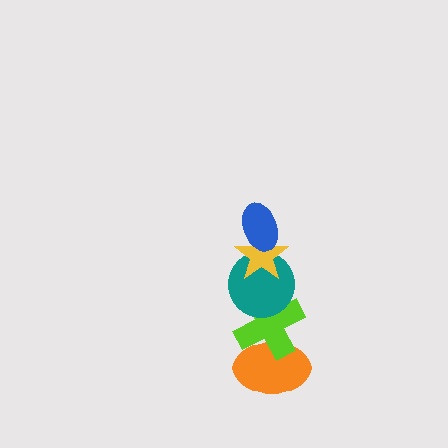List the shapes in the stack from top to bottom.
From top to bottom: the blue ellipse, the yellow star, the teal circle, the lime cross, the orange ellipse.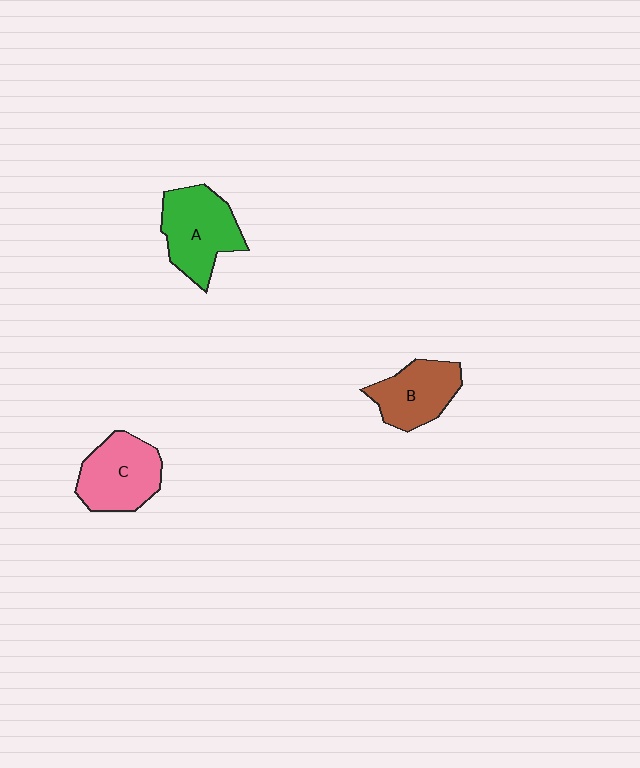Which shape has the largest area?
Shape A (green).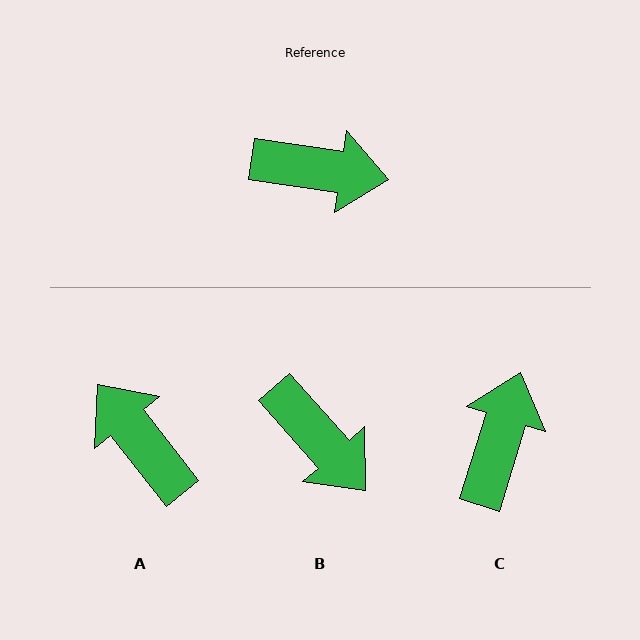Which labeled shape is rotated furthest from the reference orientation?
A, about 136 degrees away.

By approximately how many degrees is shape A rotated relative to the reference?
Approximately 136 degrees counter-clockwise.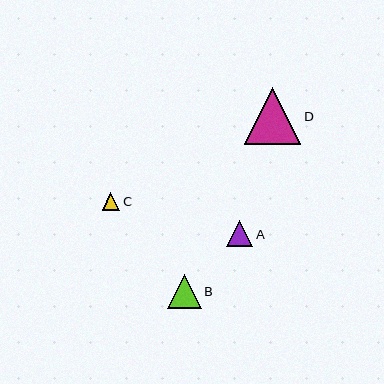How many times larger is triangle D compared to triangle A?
Triangle D is approximately 2.2 times the size of triangle A.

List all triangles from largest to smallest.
From largest to smallest: D, B, A, C.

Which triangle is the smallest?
Triangle C is the smallest with a size of approximately 17 pixels.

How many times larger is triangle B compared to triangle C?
Triangle B is approximately 2.0 times the size of triangle C.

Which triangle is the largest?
Triangle D is the largest with a size of approximately 57 pixels.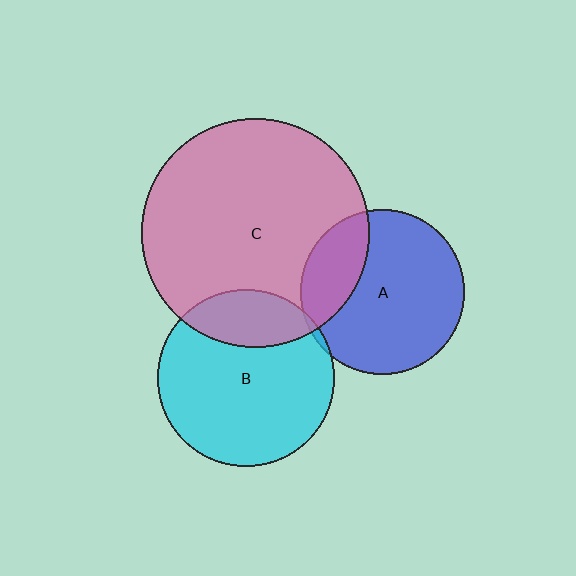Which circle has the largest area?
Circle C (pink).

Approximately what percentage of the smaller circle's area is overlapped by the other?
Approximately 20%.